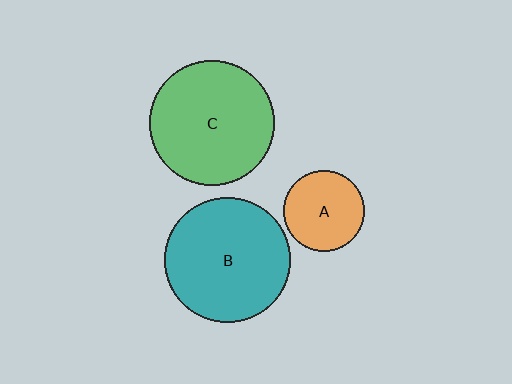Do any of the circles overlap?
No, none of the circles overlap.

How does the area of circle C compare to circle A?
Approximately 2.4 times.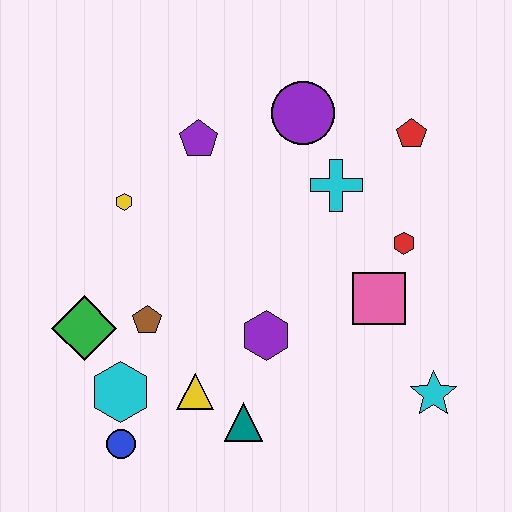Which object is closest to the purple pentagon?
The yellow hexagon is closest to the purple pentagon.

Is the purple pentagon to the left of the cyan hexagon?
No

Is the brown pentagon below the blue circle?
No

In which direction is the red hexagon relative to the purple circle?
The red hexagon is below the purple circle.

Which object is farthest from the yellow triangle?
The red pentagon is farthest from the yellow triangle.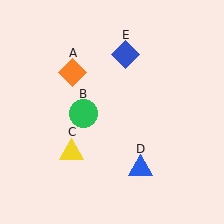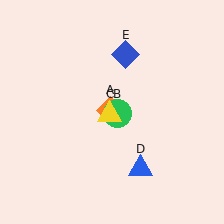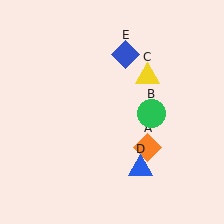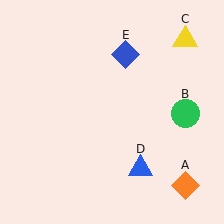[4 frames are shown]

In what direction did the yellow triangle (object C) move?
The yellow triangle (object C) moved up and to the right.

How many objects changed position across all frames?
3 objects changed position: orange diamond (object A), green circle (object B), yellow triangle (object C).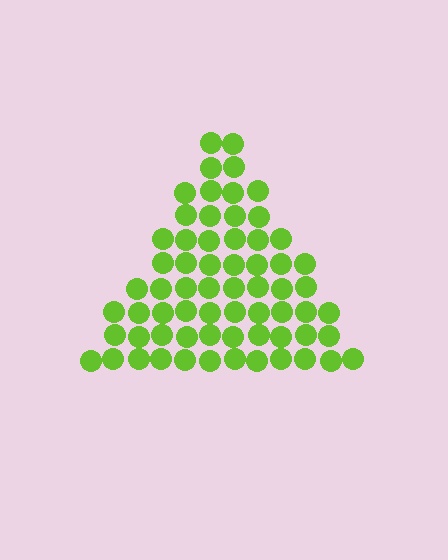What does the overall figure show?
The overall figure shows a triangle.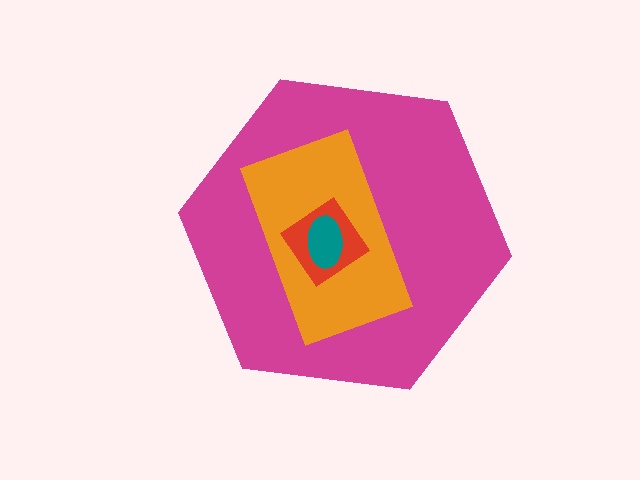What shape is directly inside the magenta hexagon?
The orange rectangle.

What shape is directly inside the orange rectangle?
The red diamond.